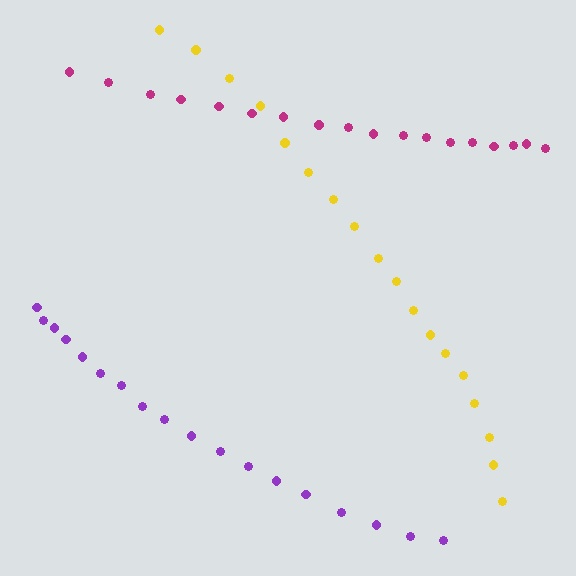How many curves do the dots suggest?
There are 3 distinct paths.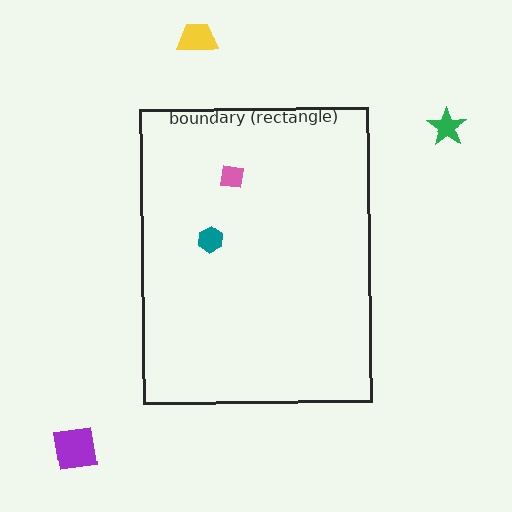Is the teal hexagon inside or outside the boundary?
Inside.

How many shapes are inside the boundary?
2 inside, 3 outside.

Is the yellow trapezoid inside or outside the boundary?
Outside.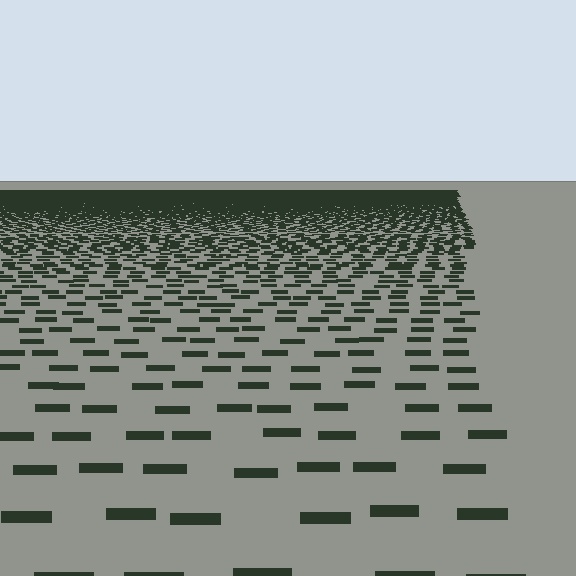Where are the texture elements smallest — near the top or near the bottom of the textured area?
Near the top.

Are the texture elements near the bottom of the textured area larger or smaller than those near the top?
Larger. Near the bottom, elements are closer to the viewer and appear at a bigger on-screen size.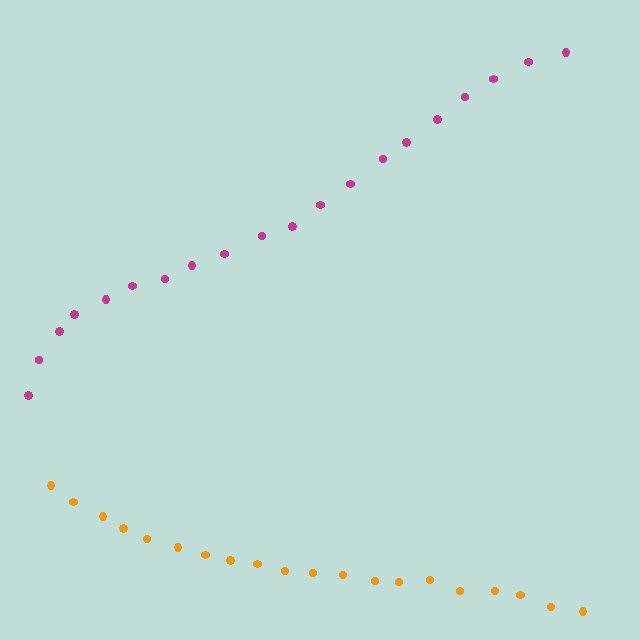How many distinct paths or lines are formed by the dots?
There are 2 distinct paths.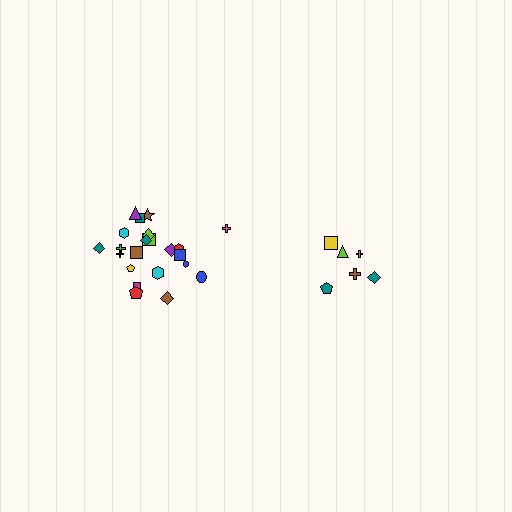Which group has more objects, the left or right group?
The left group.